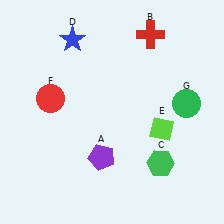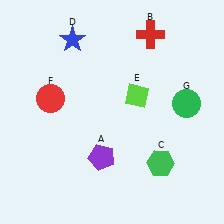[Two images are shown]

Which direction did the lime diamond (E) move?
The lime diamond (E) moved up.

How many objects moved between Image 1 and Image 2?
1 object moved between the two images.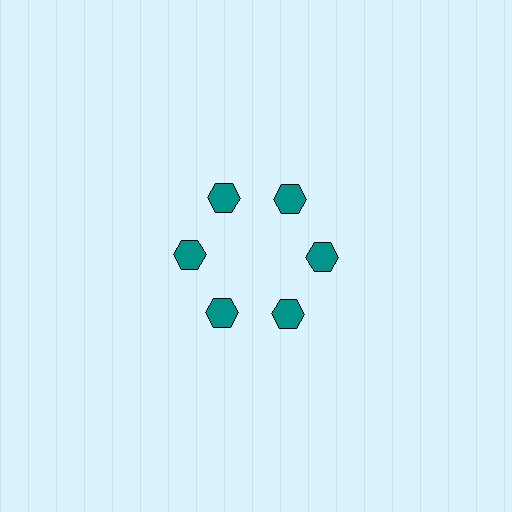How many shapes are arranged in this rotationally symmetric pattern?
There are 6 shapes, arranged in 6 groups of 1.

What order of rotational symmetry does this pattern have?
This pattern has 6-fold rotational symmetry.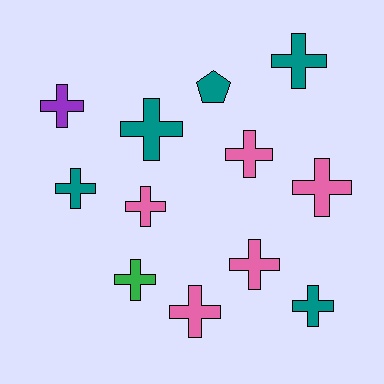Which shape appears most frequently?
Cross, with 11 objects.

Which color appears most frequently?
Pink, with 5 objects.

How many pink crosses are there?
There are 5 pink crosses.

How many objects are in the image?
There are 12 objects.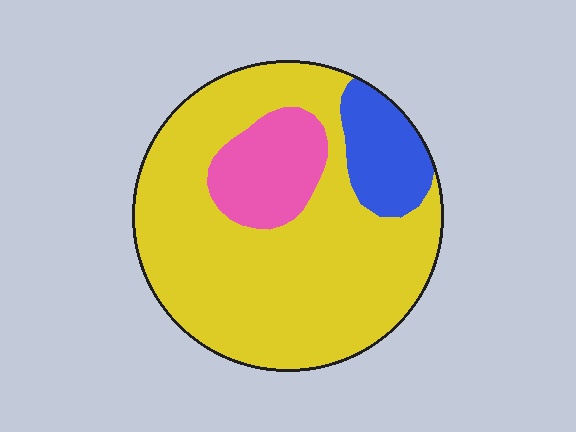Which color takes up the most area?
Yellow, at roughly 75%.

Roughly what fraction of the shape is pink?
Pink takes up about one eighth (1/8) of the shape.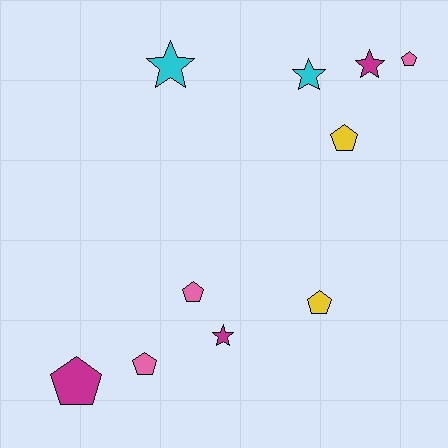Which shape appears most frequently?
Pentagon, with 6 objects.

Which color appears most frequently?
Pink, with 3 objects.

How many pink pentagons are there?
There are 3 pink pentagons.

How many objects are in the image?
There are 10 objects.